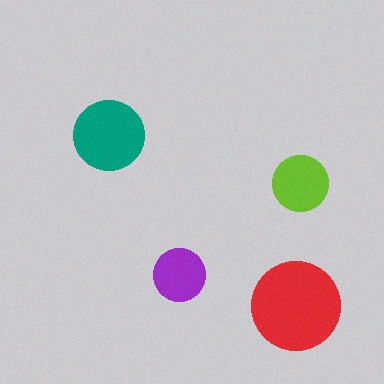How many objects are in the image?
There are 4 objects in the image.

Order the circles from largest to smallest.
the red one, the teal one, the lime one, the purple one.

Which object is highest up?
The teal circle is topmost.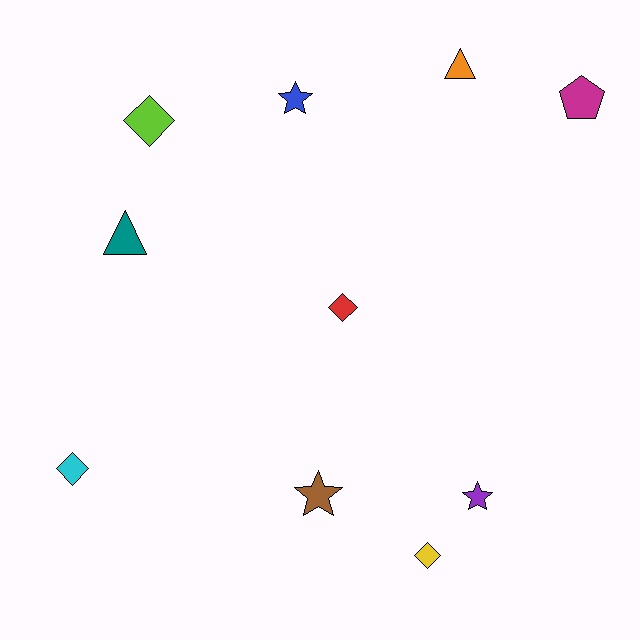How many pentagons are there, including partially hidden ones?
There is 1 pentagon.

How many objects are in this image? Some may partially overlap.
There are 10 objects.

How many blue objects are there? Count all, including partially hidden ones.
There is 1 blue object.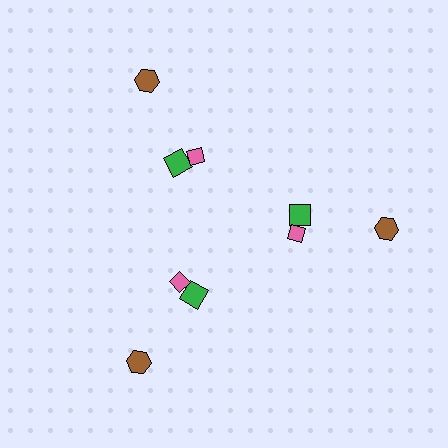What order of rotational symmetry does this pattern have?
This pattern has 3-fold rotational symmetry.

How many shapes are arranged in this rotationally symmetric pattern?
There are 9 shapes, arranged in 3 groups of 3.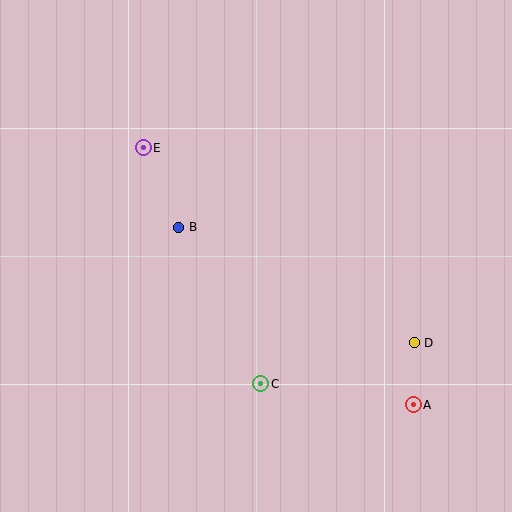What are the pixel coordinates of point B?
Point B is at (179, 227).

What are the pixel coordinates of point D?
Point D is at (414, 343).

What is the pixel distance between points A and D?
The distance between A and D is 62 pixels.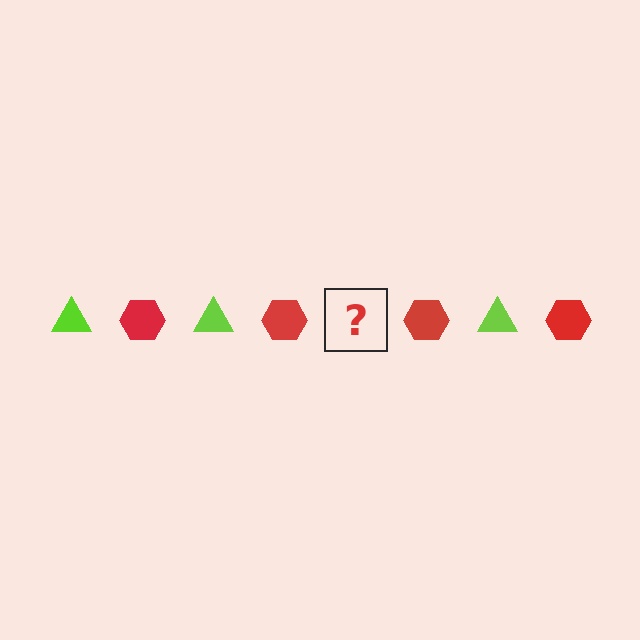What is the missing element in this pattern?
The missing element is a lime triangle.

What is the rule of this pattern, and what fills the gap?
The rule is that the pattern alternates between lime triangle and red hexagon. The gap should be filled with a lime triangle.